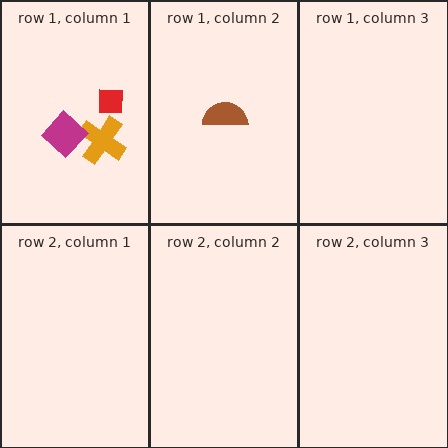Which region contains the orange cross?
The row 1, column 1 region.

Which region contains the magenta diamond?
The row 1, column 1 region.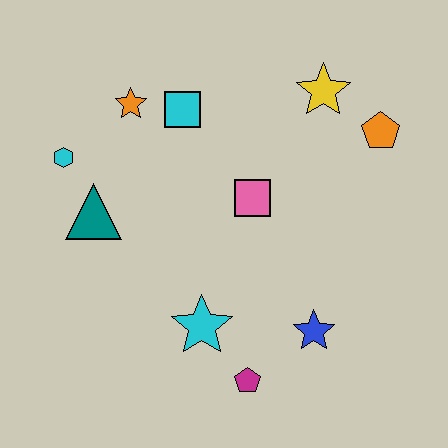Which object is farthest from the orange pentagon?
The cyan hexagon is farthest from the orange pentagon.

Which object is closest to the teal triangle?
The cyan hexagon is closest to the teal triangle.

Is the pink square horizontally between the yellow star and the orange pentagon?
No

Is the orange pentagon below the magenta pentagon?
No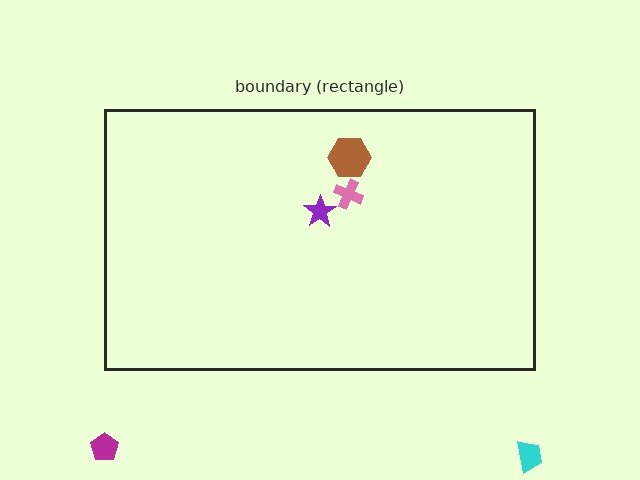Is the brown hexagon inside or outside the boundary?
Inside.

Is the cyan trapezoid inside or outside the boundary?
Outside.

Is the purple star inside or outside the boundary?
Inside.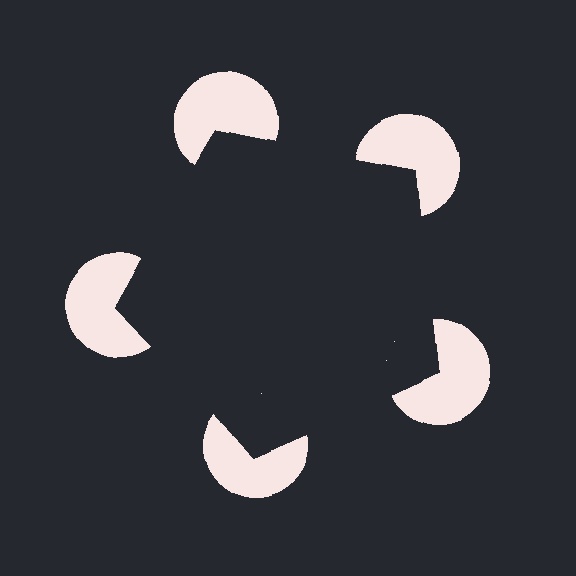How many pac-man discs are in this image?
There are 5 — one at each vertex of the illusory pentagon.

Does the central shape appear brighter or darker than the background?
It typically appears slightly darker than the background, even though no actual brightness change is drawn.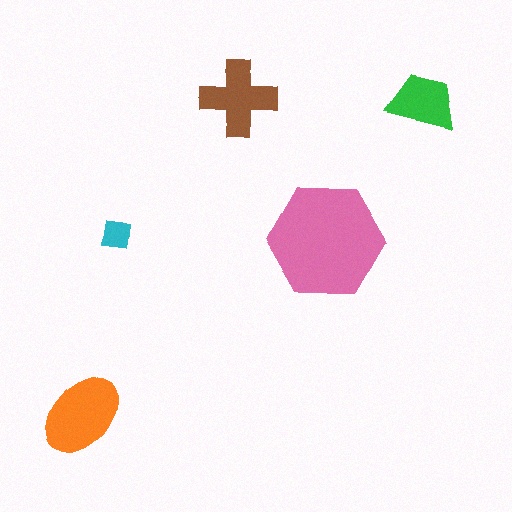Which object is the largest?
The pink hexagon.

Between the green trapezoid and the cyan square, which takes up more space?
The green trapezoid.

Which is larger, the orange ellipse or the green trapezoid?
The orange ellipse.